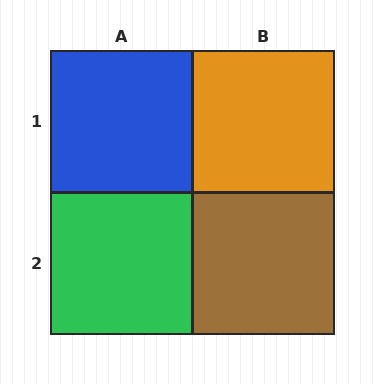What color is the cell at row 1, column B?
Orange.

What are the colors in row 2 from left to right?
Green, brown.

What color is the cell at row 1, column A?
Blue.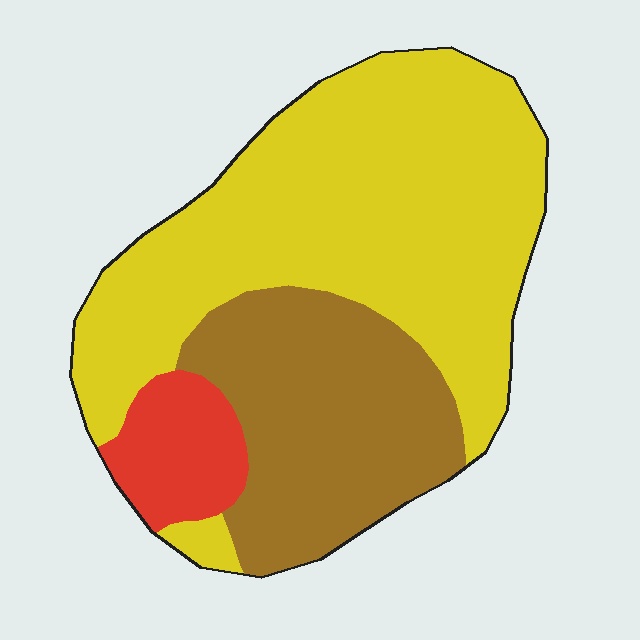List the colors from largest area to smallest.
From largest to smallest: yellow, brown, red.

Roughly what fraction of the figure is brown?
Brown covers around 30% of the figure.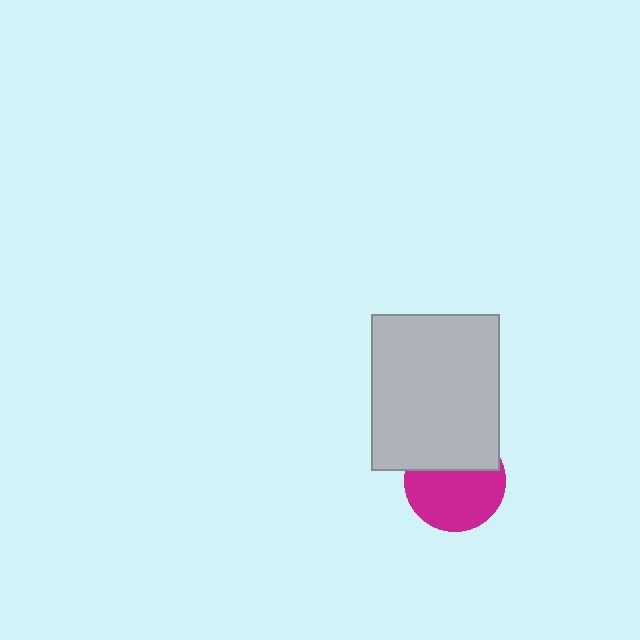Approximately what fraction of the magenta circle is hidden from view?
Roughly 38% of the magenta circle is hidden behind the light gray rectangle.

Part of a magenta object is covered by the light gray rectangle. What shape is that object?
It is a circle.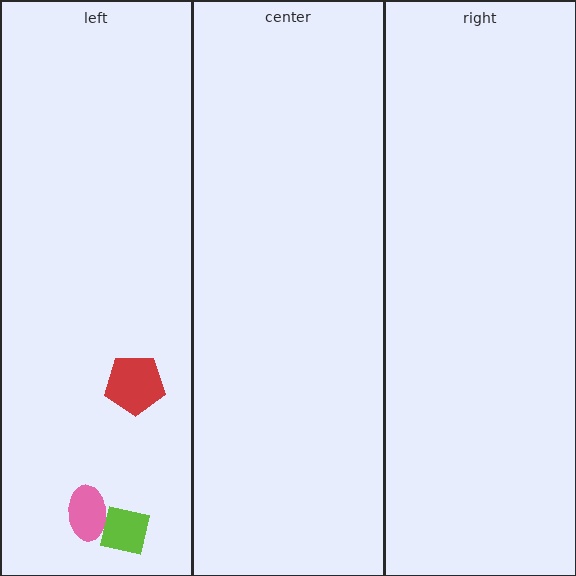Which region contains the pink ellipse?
The left region.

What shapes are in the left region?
The red pentagon, the pink ellipse, the lime square.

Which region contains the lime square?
The left region.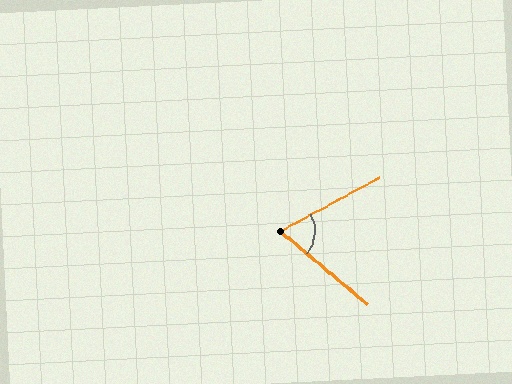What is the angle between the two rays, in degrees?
Approximately 69 degrees.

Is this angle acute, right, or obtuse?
It is acute.